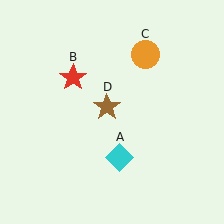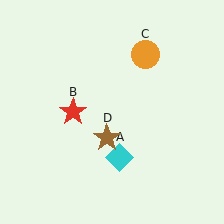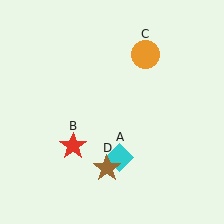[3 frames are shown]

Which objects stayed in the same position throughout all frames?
Cyan diamond (object A) and orange circle (object C) remained stationary.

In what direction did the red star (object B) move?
The red star (object B) moved down.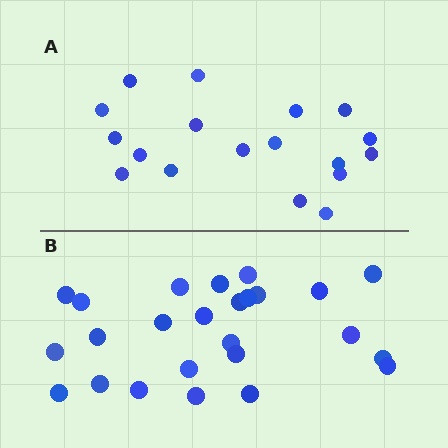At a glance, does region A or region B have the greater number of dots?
Region B (the bottom region) has more dots.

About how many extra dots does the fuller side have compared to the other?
Region B has roughly 8 or so more dots than region A.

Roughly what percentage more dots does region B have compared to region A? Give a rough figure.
About 40% more.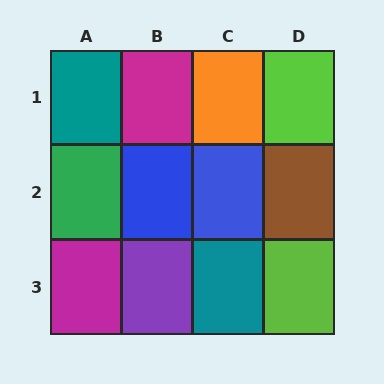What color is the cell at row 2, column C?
Blue.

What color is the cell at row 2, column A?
Green.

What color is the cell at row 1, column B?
Magenta.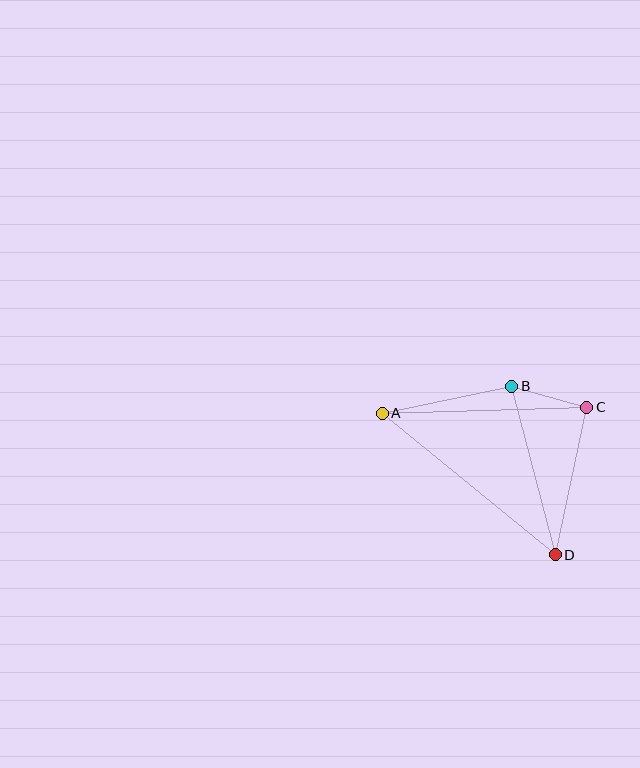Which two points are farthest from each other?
Points A and D are farthest from each other.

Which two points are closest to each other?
Points B and C are closest to each other.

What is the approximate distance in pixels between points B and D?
The distance between B and D is approximately 174 pixels.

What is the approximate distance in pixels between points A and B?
The distance between A and B is approximately 132 pixels.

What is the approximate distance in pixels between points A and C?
The distance between A and C is approximately 205 pixels.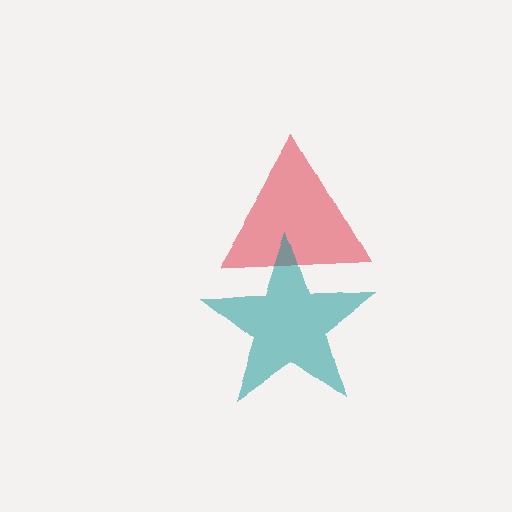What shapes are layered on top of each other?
The layered shapes are: a red triangle, a teal star.